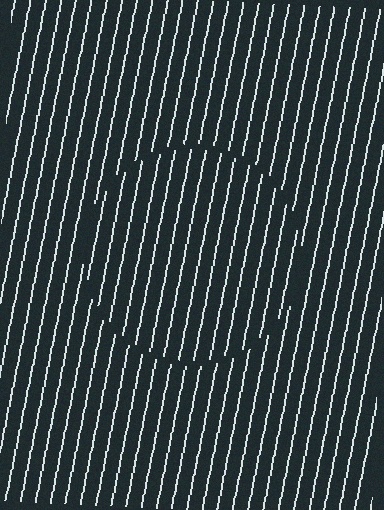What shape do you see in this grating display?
An illusory circle. The interior of the shape contains the same grating, shifted by half a period — the contour is defined by the phase discontinuity where line-ends from the inner and outer gratings abut.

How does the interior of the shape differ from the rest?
The interior of the shape contains the same grating, shifted by half a period — the contour is defined by the phase discontinuity where line-ends from the inner and outer gratings abut.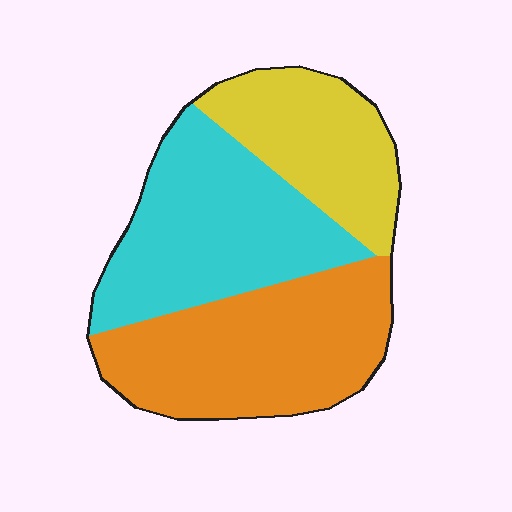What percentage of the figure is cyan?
Cyan takes up about three eighths (3/8) of the figure.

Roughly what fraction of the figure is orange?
Orange covers roughly 40% of the figure.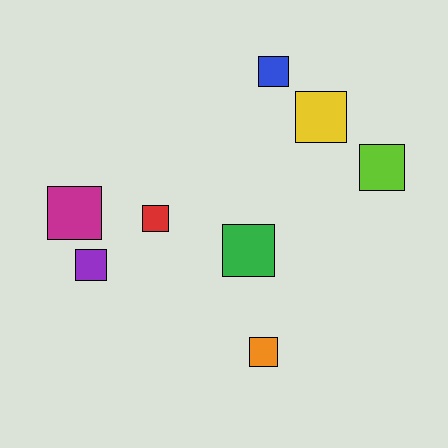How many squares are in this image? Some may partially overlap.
There are 8 squares.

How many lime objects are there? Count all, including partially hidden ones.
There is 1 lime object.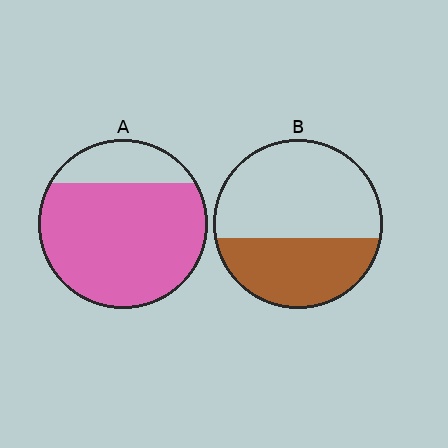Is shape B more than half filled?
No.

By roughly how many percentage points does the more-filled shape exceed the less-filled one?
By roughly 40 percentage points (A over B).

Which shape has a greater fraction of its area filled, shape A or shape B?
Shape A.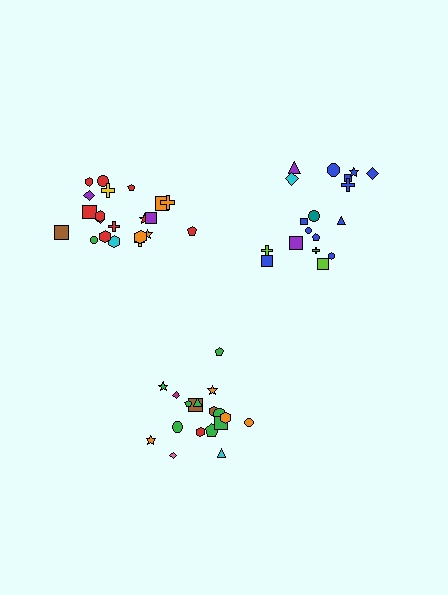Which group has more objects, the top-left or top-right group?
The top-left group.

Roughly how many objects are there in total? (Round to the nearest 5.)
Roughly 60 objects in total.